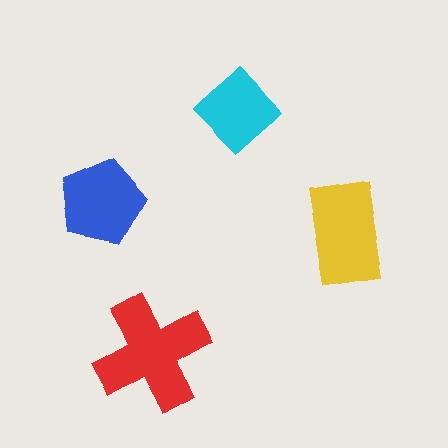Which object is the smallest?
The cyan diamond.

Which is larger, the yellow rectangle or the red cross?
The red cross.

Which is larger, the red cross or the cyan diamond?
The red cross.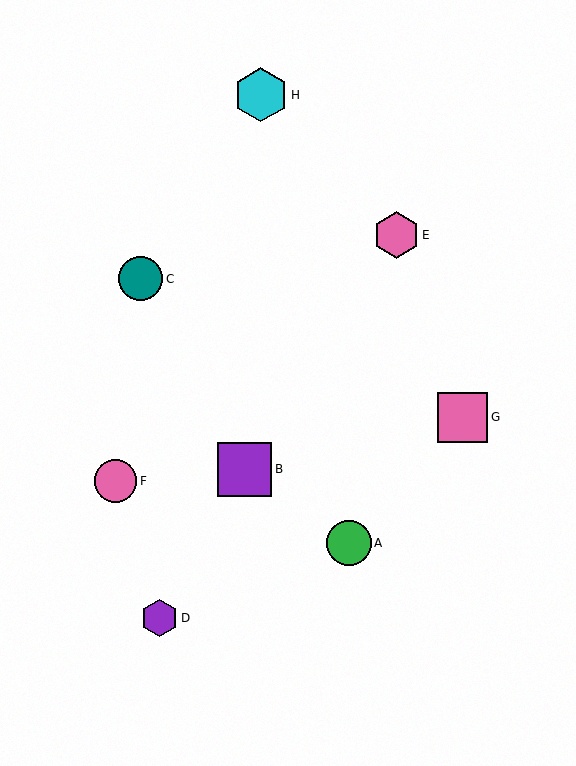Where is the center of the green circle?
The center of the green circle is at (349, 543).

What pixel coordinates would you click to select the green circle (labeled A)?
Click at (349, 543) to select the green circle A.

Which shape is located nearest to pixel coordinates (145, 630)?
The purple hexagon (labeled D) at (159, 618) is nearest to that location.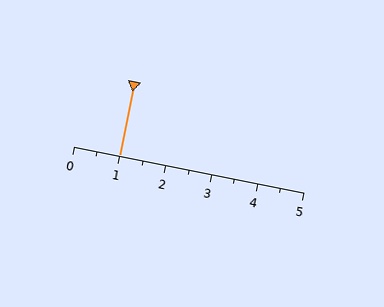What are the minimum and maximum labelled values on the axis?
The axis runs from 0 to 5.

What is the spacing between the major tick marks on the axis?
The major ticks are spaced 1 apart.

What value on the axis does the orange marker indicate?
The marker indicates approximately 1.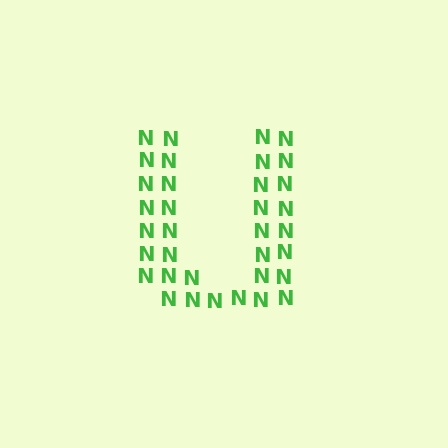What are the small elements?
The small elements are letter N's.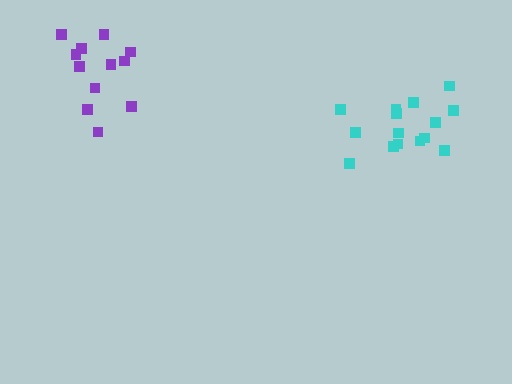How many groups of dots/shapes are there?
There are 2 groups.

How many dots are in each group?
Group 1: 15 dots, Group 2: 12 dots (27 total).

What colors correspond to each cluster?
The clusters are colored: cyan, purple.